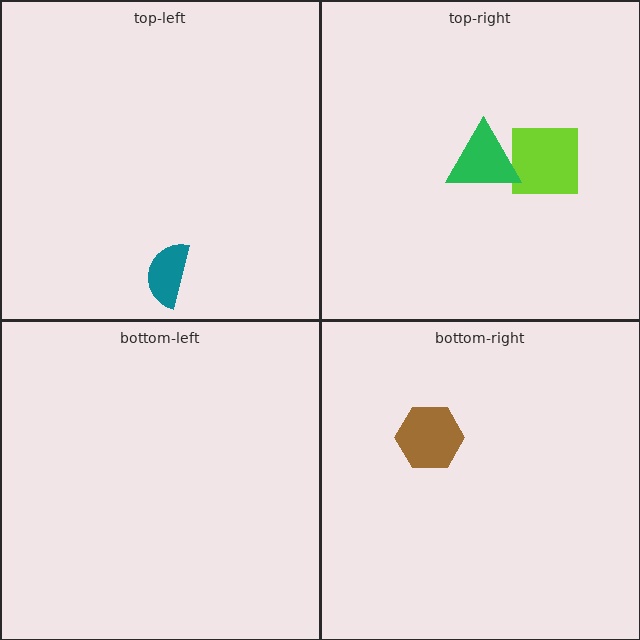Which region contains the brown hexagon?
The bottom-right region.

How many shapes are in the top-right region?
2.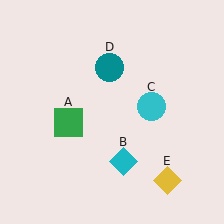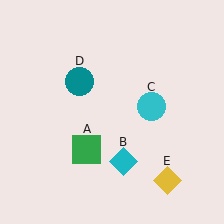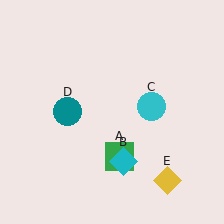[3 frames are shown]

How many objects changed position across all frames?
2 objects changed position: green square (object A), teal circle (object D).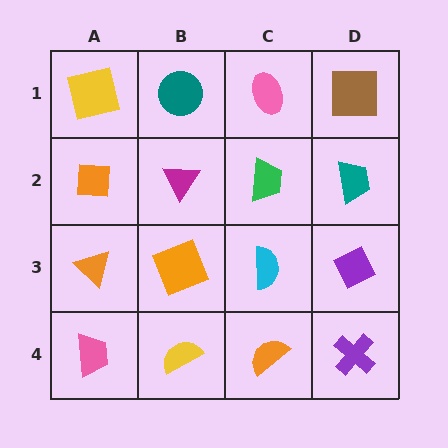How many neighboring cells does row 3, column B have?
4.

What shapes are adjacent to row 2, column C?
A pink ellipse (row 1, column C), a cyan semicircle (row 3, column C), a magenta triangle (row 2, column B), a teal trapezoid (row 2, column D).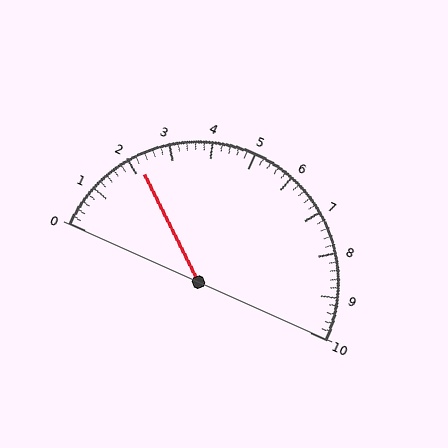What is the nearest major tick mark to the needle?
The nearest major tick mark is 2.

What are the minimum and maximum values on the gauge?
The gauge ranges from 0 to 10.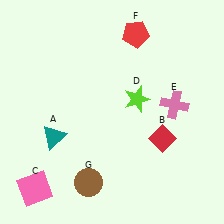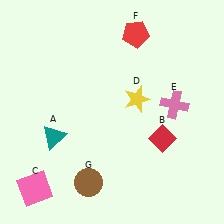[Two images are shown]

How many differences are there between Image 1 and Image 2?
There is 1 difference between the two images.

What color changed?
The star (D) changed from lime in Image 1 to yellow in Image 2.